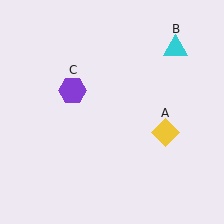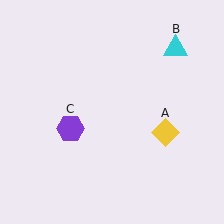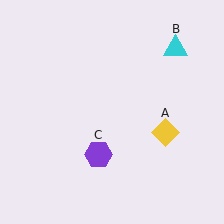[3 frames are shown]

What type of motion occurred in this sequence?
The purple hexagon (object C) rotated counterclockwise around the center of the scene.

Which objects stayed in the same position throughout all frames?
Yellow diamond (object A) and cyan triangle (object B) remained stationary.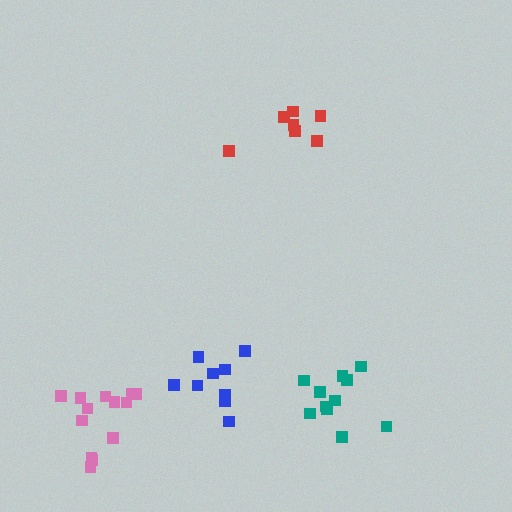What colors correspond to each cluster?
The clusters are colored: teal, pink, red, blue.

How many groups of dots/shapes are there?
There are 4 groups.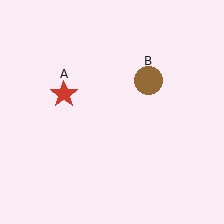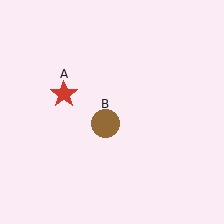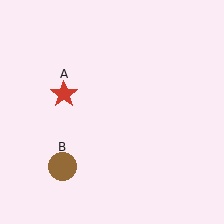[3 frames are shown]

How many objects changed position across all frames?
1 object changed position: brown circle (object B).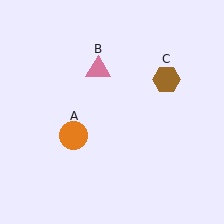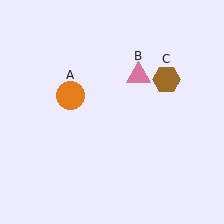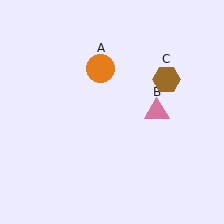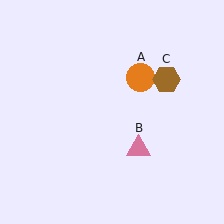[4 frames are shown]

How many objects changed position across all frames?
2 objects changed position: orange circle (object A), pink triangle (object B).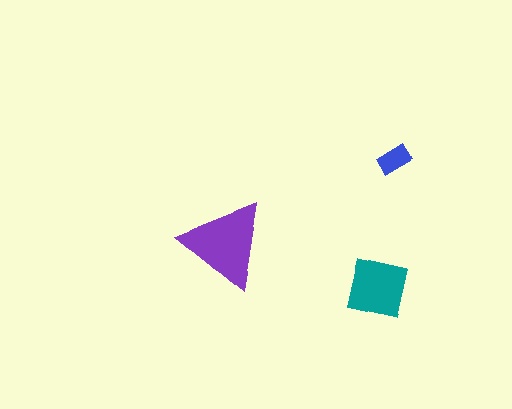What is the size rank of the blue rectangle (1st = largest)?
3rd.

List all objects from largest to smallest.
The purple triangle, the teal square, the blue rectangle.